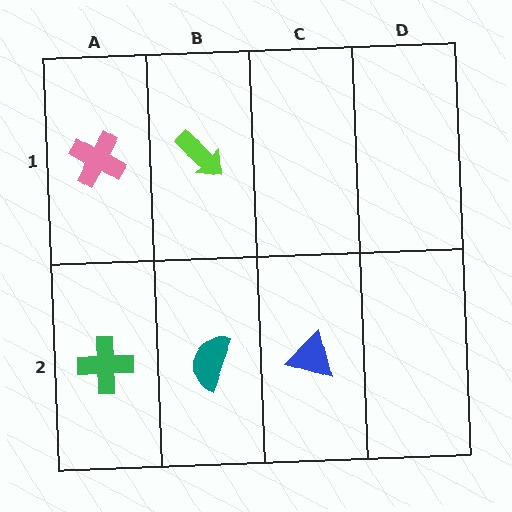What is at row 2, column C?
A blue triangle.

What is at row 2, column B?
A teal semicircle.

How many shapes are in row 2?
3 shapes.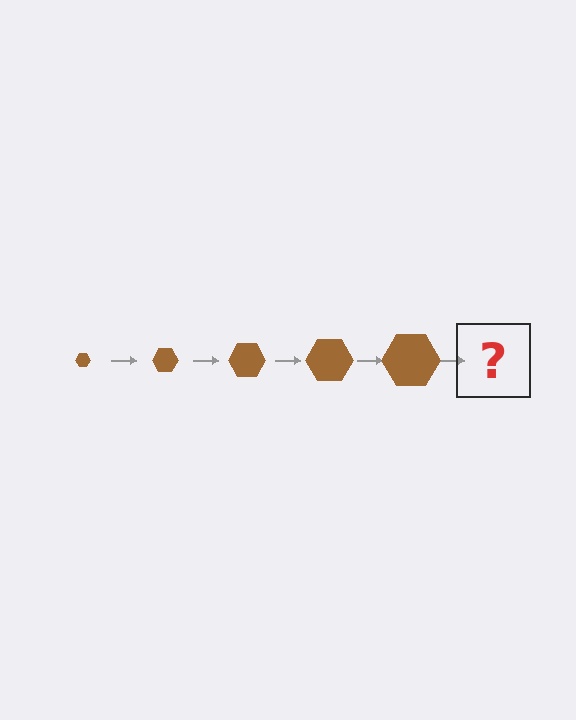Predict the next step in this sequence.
The next step is a brown hexagon, larger than the previous one.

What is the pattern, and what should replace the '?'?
The pattern is that the hexagon gets progressively larger each step. The '?' should be a brown hexagon, larger than the previous one.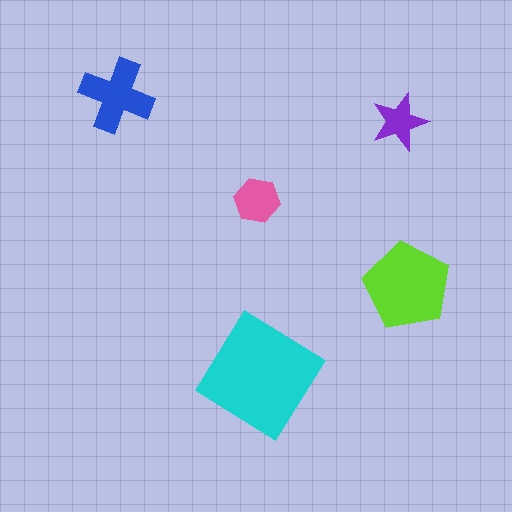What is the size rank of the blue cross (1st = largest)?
3rd.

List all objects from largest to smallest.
The cyan diamond, the lime pentagon, the blue cross, the pink hexagon, the purple star.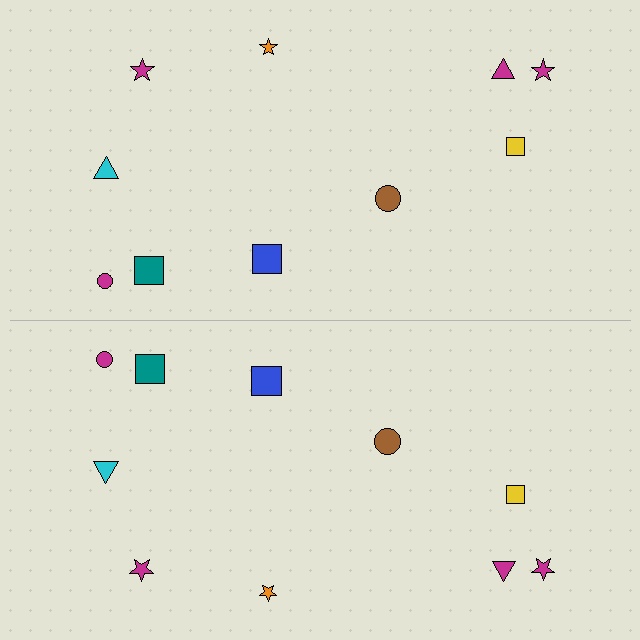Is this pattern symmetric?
Yes, this pattern has bilateral (reflection) symmetry.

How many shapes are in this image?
There are 20 shapes in this image.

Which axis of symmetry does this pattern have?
The pattern has a horizontal axis of symmetry running through the center of the image.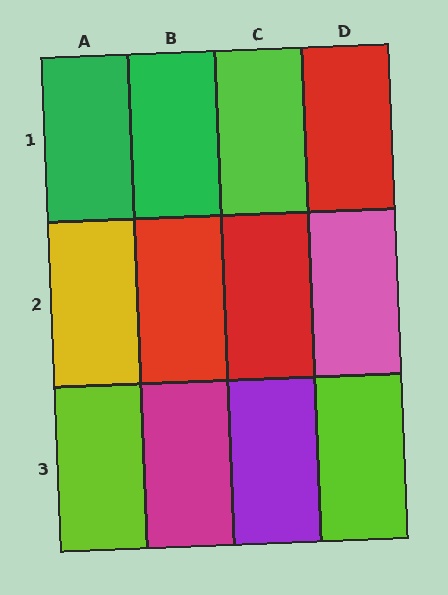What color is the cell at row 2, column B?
Red.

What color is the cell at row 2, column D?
Pink.